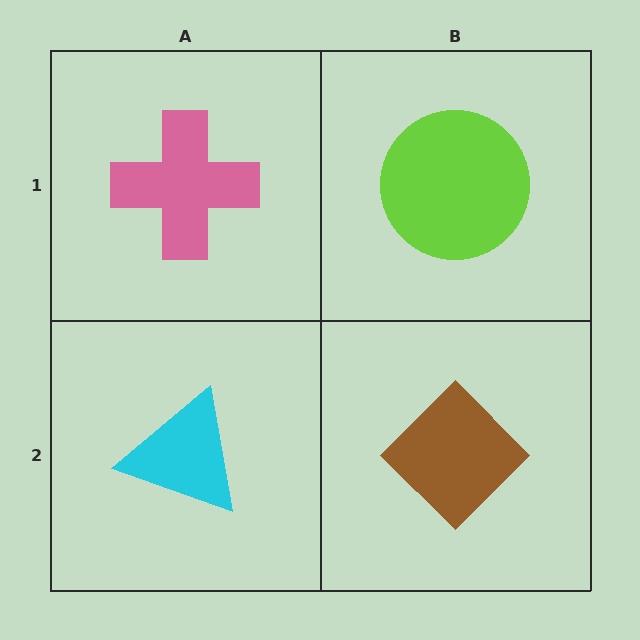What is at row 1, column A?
A pink cross.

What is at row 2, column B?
A brown diamond.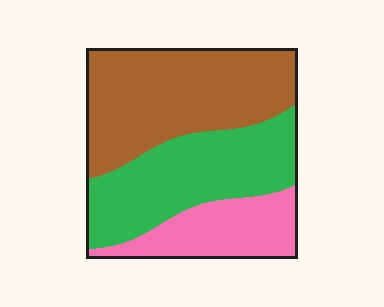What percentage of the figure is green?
Green covers around 35% of the figure.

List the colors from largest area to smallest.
From largest to smallest: brown, green, pink.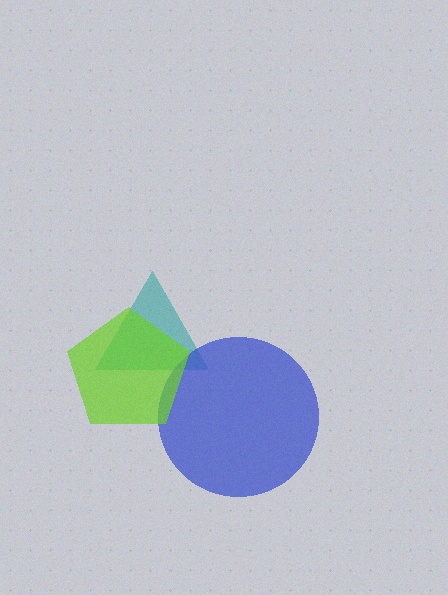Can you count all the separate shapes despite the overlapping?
Yes, there are 3 separate shapes.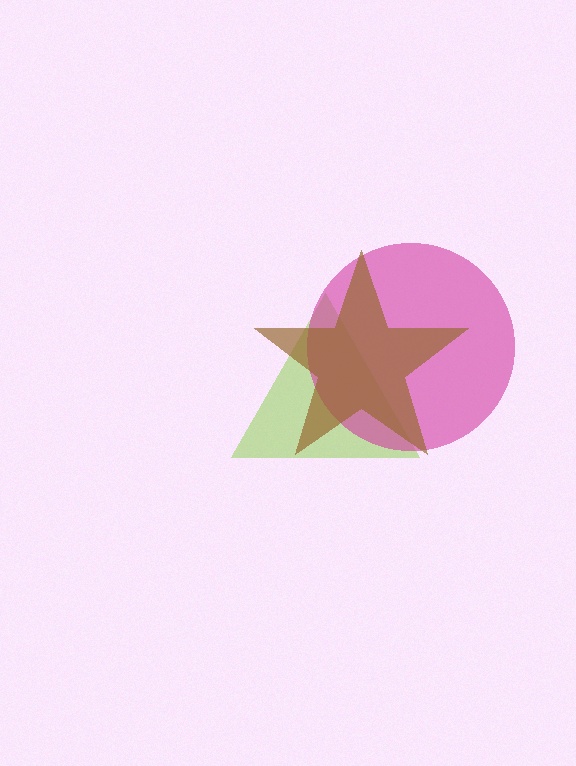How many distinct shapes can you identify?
There are 3 distinct shapes: a lime triangle, a magenta circle, a brown star.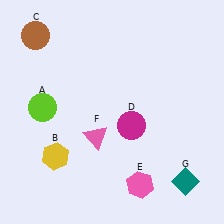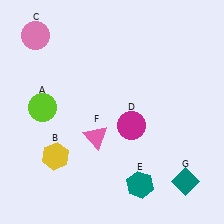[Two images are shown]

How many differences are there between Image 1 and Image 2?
There are 2 differences between the two images.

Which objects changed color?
C changed from brown to pink. E changed from pink to teal.